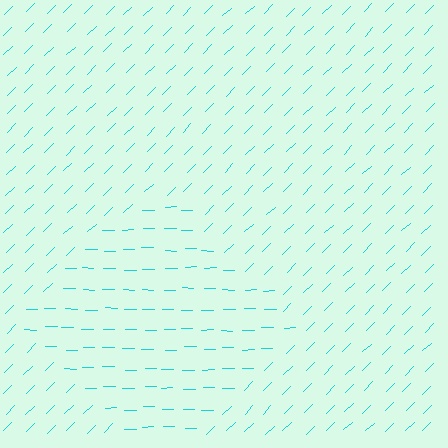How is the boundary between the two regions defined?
The boundary is defined purely by a change in line orientation (approximately 45 degrees difference). All lines are the same color and thickness.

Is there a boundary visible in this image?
Yes, there is a texture boundary formed by a change in line orientation.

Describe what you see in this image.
The image is filled with small cyan line segments. A diamond region in the image has lines oriented differently from the surrounding lines, creating a visible texture boundary.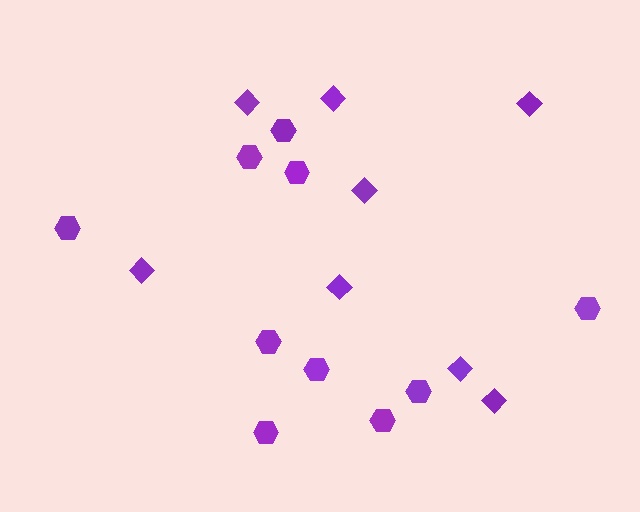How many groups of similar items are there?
There are 2 groups: one group of diamonds (8) and one group of hexagons (10).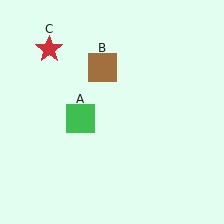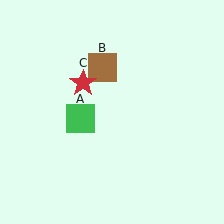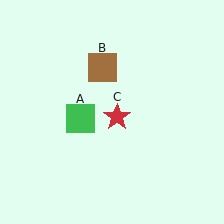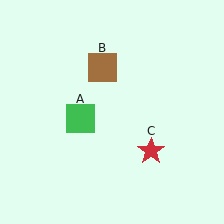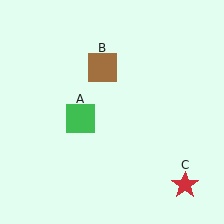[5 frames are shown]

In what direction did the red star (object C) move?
The red star (object C) moved down and to the right.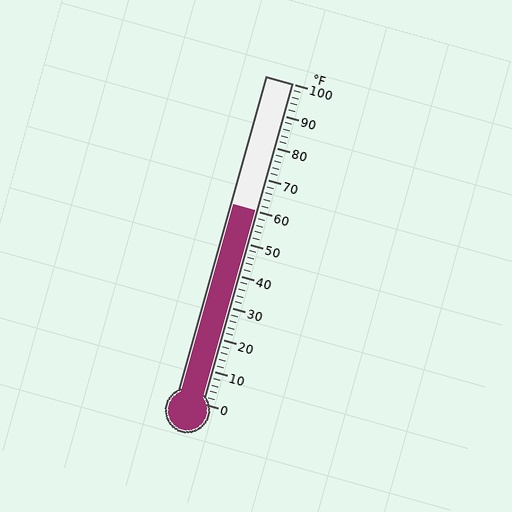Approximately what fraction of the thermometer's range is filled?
The thermometer is filled to approximately 60% of its range.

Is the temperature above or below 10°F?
The temperature is above 10°F.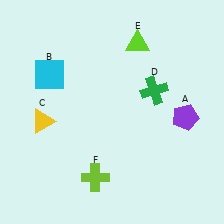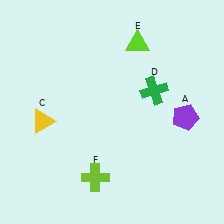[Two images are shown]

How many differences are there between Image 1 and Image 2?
There is 1 difference between the two images.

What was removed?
The cyan square (B) was removed in Image 2.